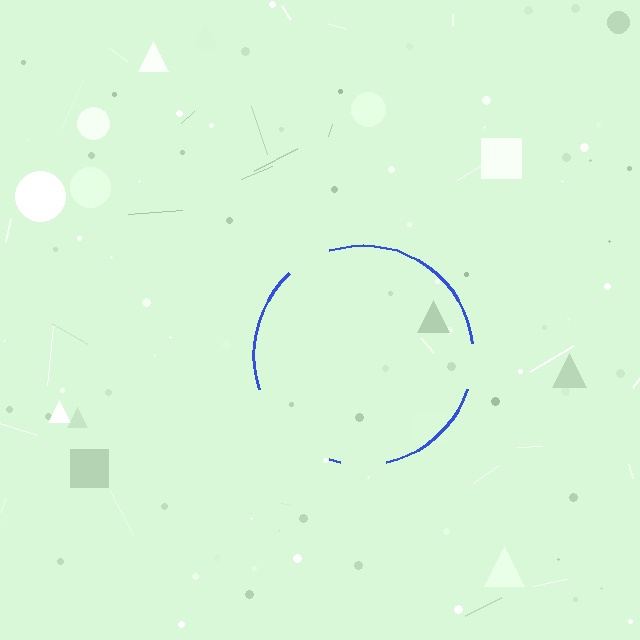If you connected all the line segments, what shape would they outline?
They would outline a circle.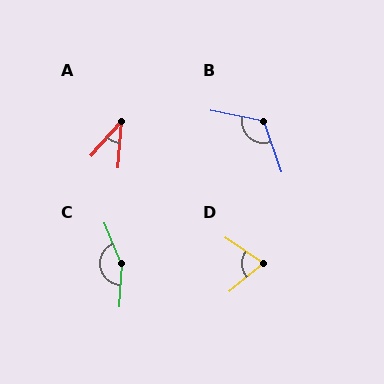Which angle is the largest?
C, at approximately 154 degrees.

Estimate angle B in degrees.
Approximately 120 degrees.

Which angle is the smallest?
A, at approximately 37 degrees.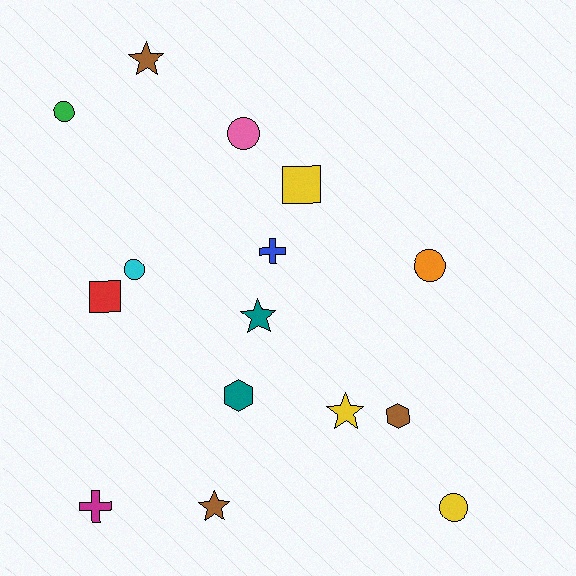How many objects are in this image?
There are 15 objects.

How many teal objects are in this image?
There are 2 teal objects.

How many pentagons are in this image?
There are no pentagons.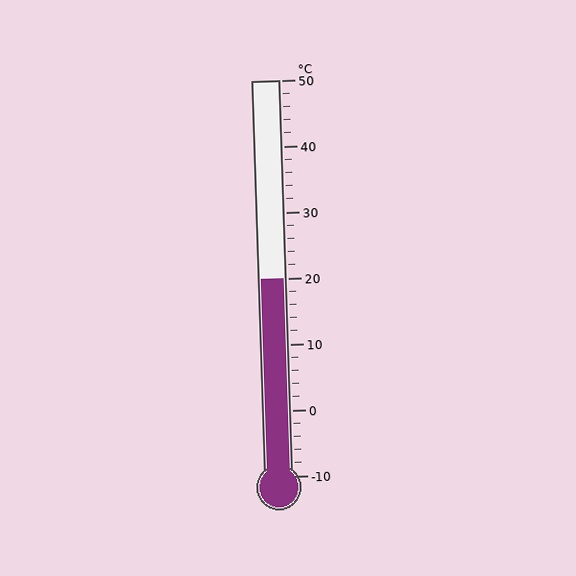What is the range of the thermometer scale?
The thermometer scale ranges from -10°C to 50°C.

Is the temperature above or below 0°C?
The temperature is above 0°C.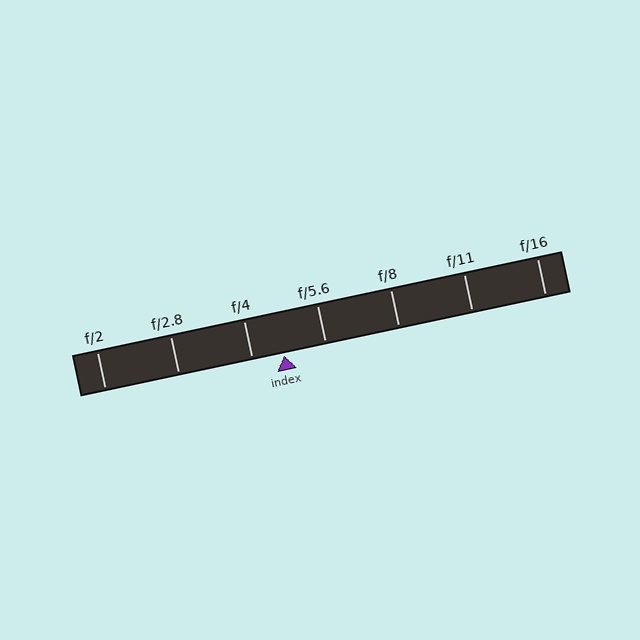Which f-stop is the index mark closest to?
The index mark is closest to f/4.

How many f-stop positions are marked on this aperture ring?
There are 7 f-stop positions marked.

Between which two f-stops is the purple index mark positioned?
The index mark is between f/4 and f/5.6.